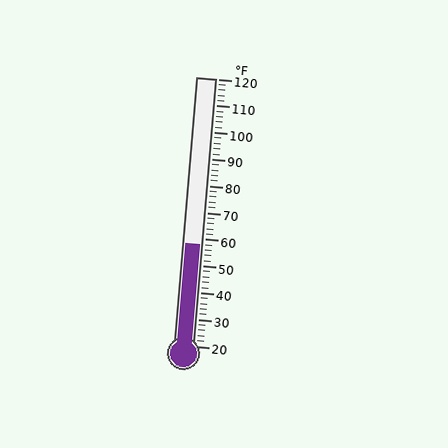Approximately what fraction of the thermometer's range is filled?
The thermometer is filled to approximately 40% of its range.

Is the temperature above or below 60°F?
The temperature is below 60°F.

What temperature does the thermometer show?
The thermometer shows approximately 58°F.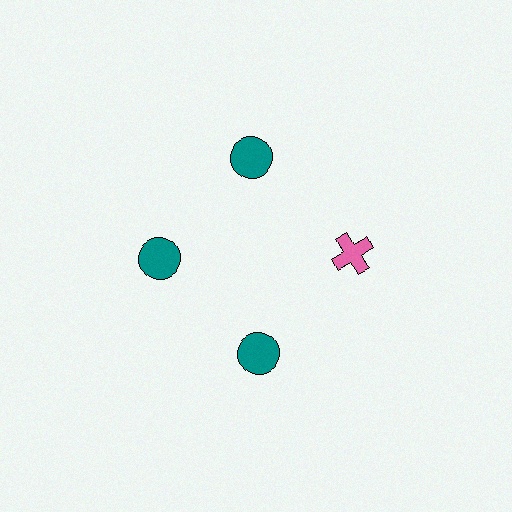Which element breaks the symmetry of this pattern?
The pink cross at roughly the 3 o'clock position breaks the symmetry. All other shapes are teal circles.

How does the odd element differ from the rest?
It differs in both color (pink instead of teal) and shape (cross instead of circle).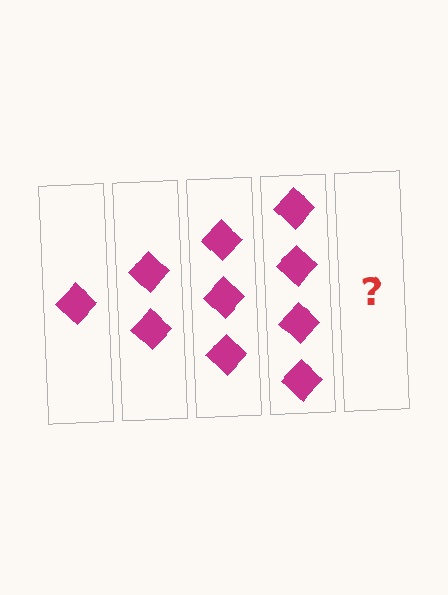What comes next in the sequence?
The next element should be 5 diamonds.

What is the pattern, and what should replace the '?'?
The pattern is that each step adds one more diamond. The '?' should be 5 diamonds.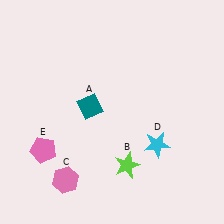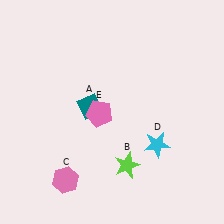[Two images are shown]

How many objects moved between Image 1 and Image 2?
1 object moved between the two images.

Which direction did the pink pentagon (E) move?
The pink pentagon (E) moved right.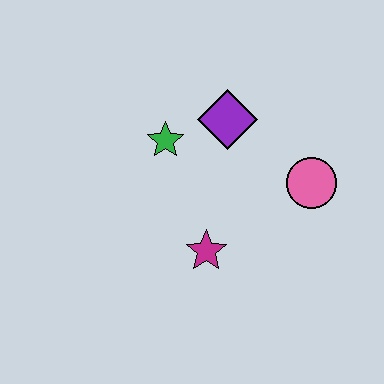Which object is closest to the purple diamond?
The green star is closest to the purple diamond.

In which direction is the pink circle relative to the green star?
The pink circle is to the right of the green star.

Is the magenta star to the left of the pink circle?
Yes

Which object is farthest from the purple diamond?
The magenta star is farthest from the purple diamond.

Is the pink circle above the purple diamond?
No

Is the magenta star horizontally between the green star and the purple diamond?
Yes